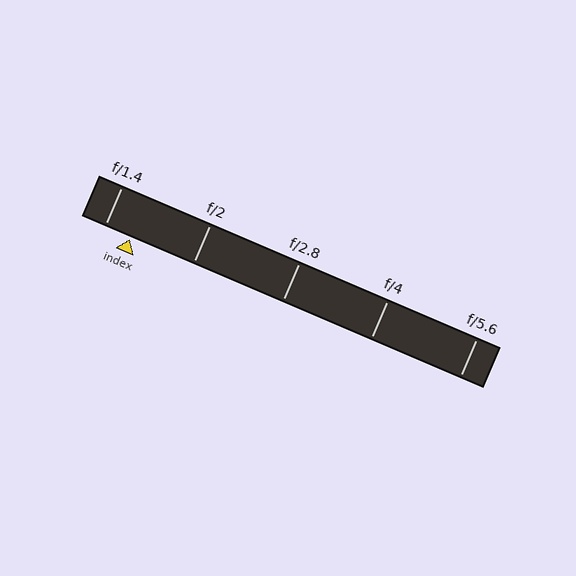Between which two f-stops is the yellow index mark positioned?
The index mark is between f/1.4 and f/2.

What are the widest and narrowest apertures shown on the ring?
The widest aperture shown is f/1.4 and the narrowest is f/5.6.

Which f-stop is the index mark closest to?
The index mark is closest to f/1.4.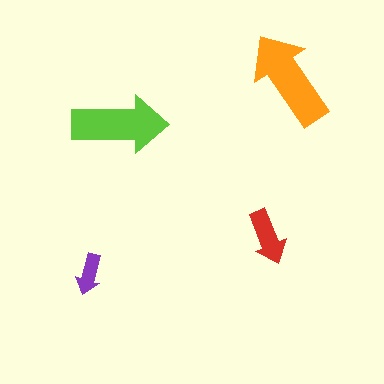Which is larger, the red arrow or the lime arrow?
The lime one.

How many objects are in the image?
There are 4 objects in the image.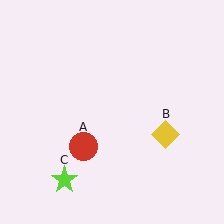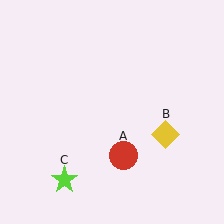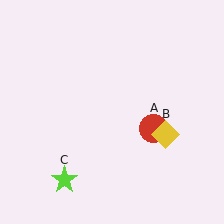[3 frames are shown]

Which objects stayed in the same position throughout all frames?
Yellow diamond (object B) and lime star (object C) remained stationary.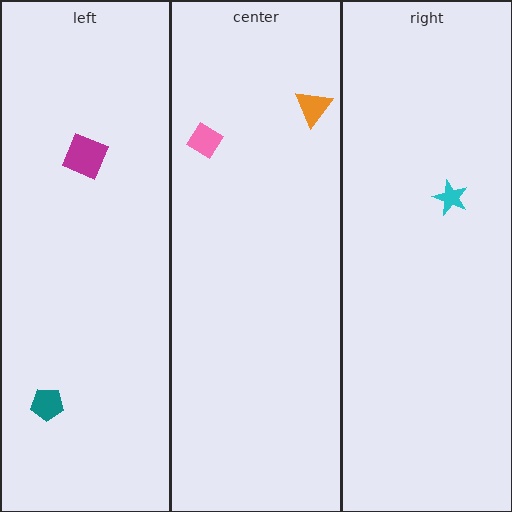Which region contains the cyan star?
The right region.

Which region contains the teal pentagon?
The left region.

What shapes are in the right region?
The cyan star.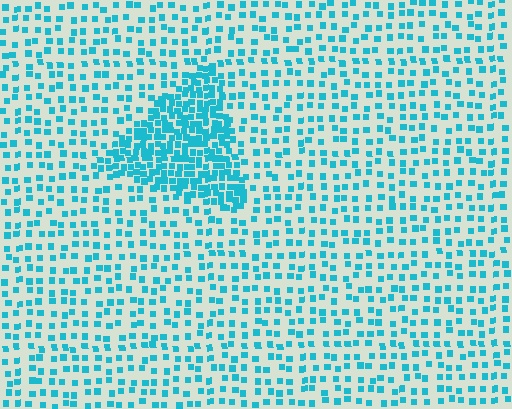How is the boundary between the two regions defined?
The boundary is defined by a change in element density (approximately 2.6x ratio). All elements are the same color, size, and shape.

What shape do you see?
I see a triangle.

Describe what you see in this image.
The image contains small cyan elements arranged at two different densities. A triangle-shaped region is visible where the elements are more densely packed than the surrounding area.